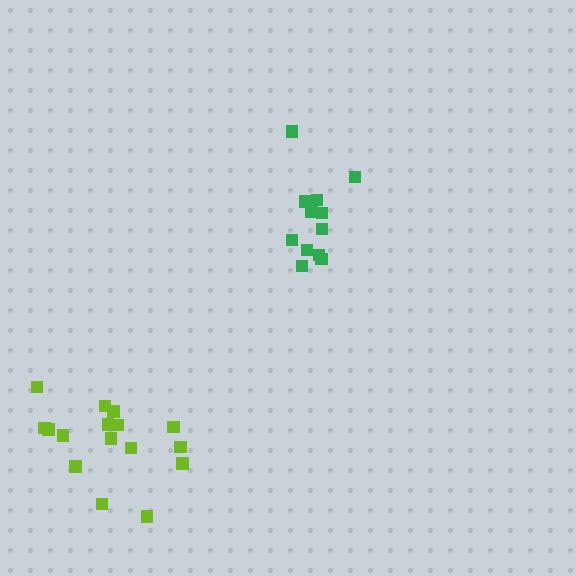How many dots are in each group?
Group 1: 12 dots, Group 2: 16 dots (28 total).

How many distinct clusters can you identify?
There are 2 distinct clusters.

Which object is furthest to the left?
The lime cluster is leftmost.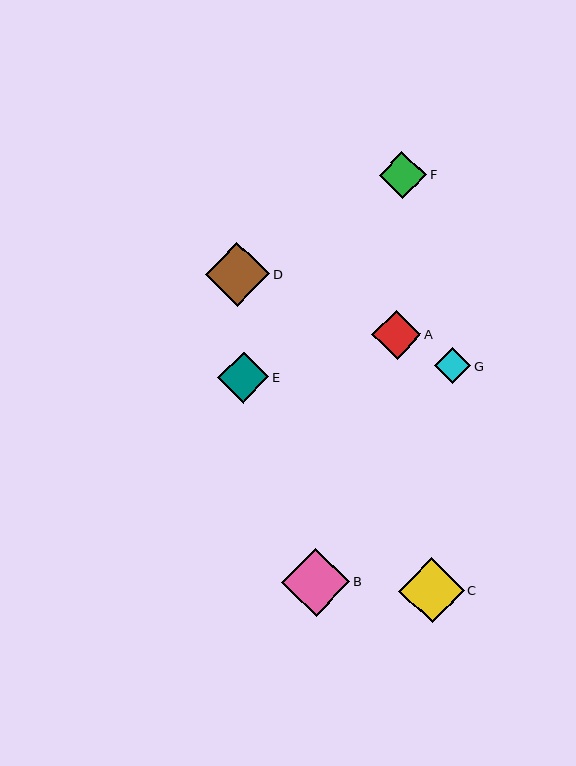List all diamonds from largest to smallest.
From largest to smallest: B, C, D, E, A, F, G.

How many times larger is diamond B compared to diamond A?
Diamond B is approximately 1.4 times the size of diamond A.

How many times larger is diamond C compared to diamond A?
Diamond C is approximately 1.4 times the size of diamond A.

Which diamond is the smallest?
Diamond G is the smallest with a size of approximately 36 pixels.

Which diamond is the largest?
Diamond B is the largest with a size of approximately 69 pixels.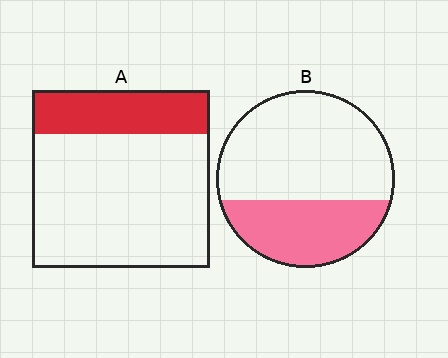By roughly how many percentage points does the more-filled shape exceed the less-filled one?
By roughly 10 percentage points (B over A).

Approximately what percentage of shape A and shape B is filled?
A is approximately 25% and B is approximately 35%.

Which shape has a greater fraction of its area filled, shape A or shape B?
Shape B.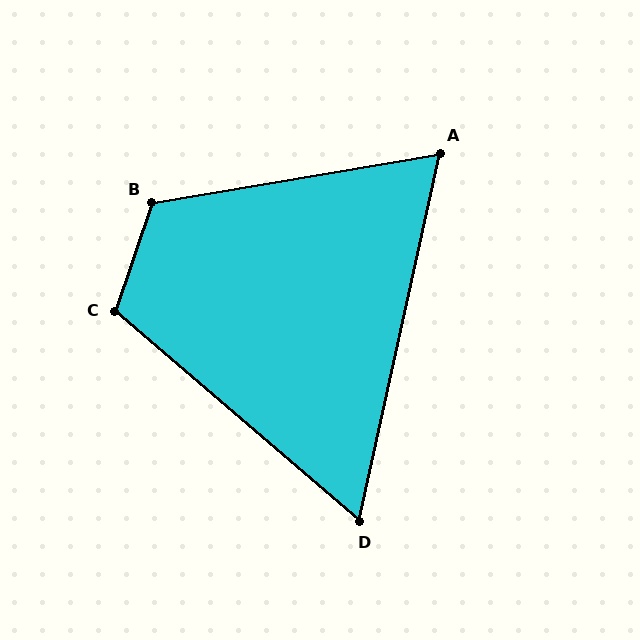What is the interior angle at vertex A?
Approximately 68 degrees (acute).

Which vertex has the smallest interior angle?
D, at approximately 62 degrees.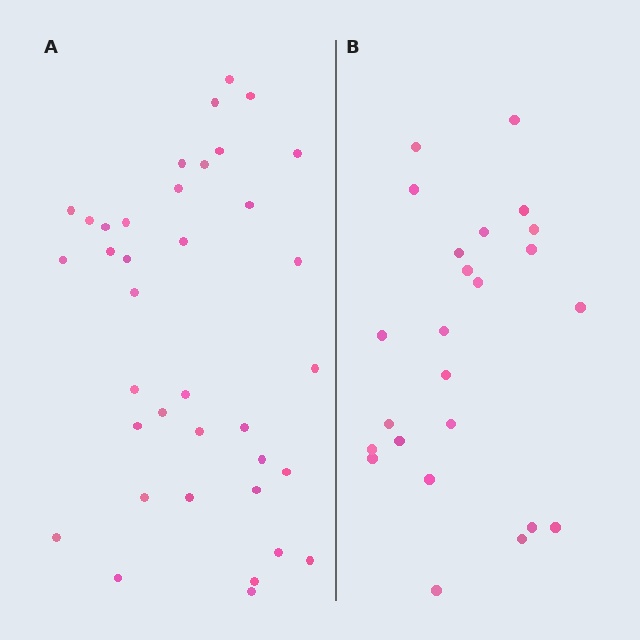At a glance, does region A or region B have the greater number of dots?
Region A (the left region) has more dots.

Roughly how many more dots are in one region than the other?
Region A has approximately 15 more dots than region B.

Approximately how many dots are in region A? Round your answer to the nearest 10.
About 40 dots. (The exact count is 37, which rounds to 40.)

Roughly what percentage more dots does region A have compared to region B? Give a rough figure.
About 55% more.